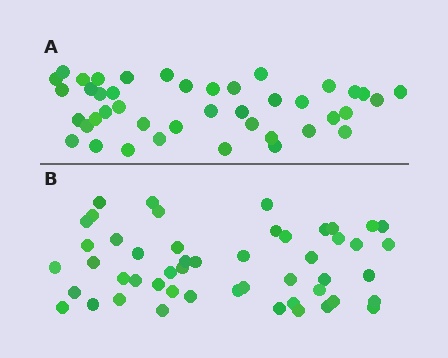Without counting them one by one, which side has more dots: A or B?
Region B (the bottom region) has more dots.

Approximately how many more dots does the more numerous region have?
Region B has roughly 8 or so more dots than region A.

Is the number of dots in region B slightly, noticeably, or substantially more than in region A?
Region B has only slightly more — the two regions are fairly close. The ratio is roughly 1.2 to 1.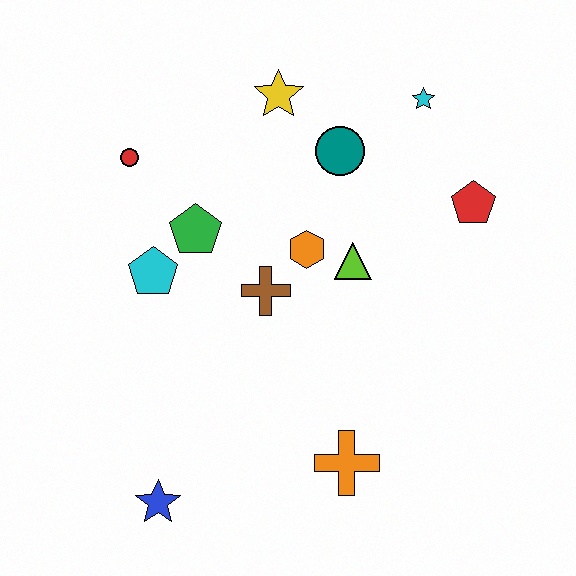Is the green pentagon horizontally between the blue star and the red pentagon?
Yes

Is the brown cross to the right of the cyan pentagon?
Yes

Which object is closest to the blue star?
The orange cross is closest to the blue star.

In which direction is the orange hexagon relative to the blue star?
The orange hexagon is above the blue star.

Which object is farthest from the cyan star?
The blue star is farthest from the cyan star.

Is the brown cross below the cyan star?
Yes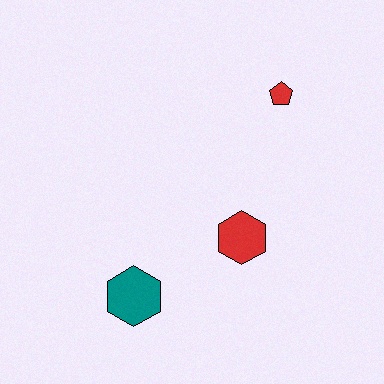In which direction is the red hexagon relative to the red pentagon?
The red hexagon is below the red pentagon.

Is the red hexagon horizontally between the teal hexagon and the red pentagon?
Yes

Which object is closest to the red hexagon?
The teal hexagon is closest to the red hexagon.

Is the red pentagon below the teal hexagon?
No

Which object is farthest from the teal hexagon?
The red pentagon is farthest from the teal hexagon.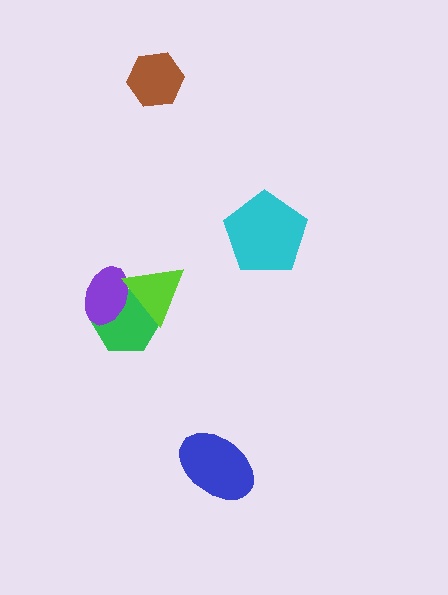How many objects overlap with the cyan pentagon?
0 objects overlap with the cyan pentagon.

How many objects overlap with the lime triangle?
2 objects overlap with the lime triangle.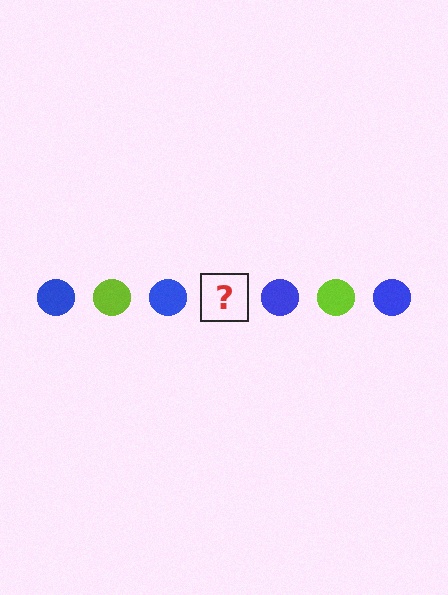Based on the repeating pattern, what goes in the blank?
The blank should be a lime circle.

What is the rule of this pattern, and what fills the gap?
The rule is that the pattern cycles through blue, lime circles. The gap should be filled with a lime circle.